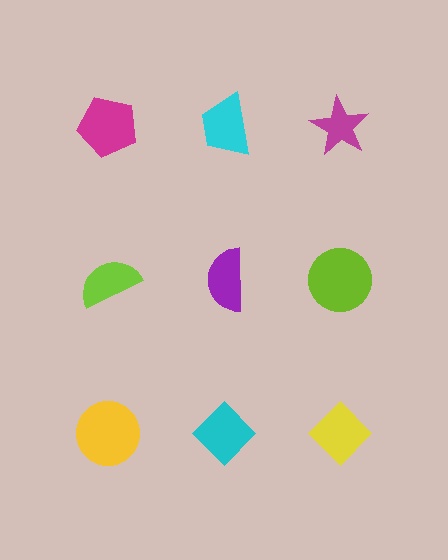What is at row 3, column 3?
A yellow diamond.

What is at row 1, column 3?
A magenta star.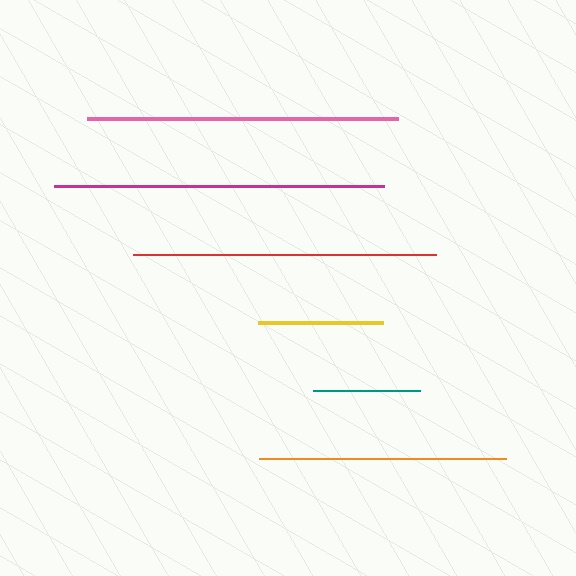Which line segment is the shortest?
The teal line is the shortest at approximately 108 pixels.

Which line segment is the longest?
The magenta line is the longest at approximately 330 pixels.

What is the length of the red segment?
The red segment is approximately 303 pixels long.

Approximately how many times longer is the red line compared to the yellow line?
The red line is approximately 2.4 times the length of the yellow line.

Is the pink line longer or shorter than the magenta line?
The magenta line is longer than the pink line.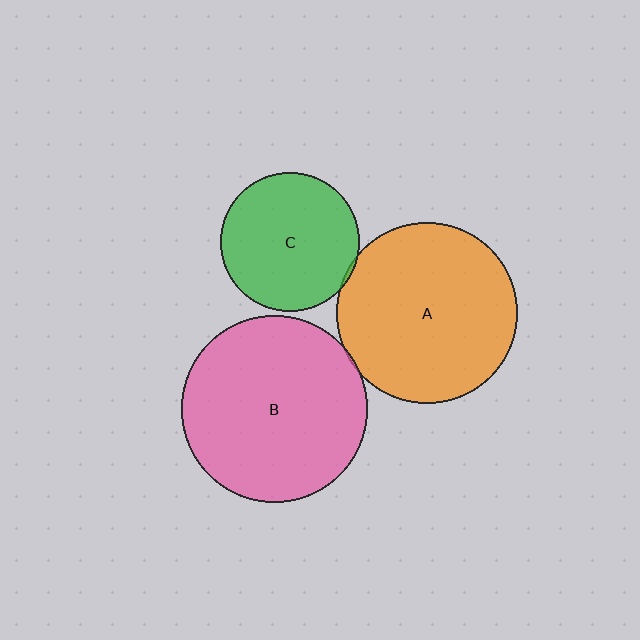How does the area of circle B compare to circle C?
Approximately 1.8 times.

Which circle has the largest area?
Circle B (pink).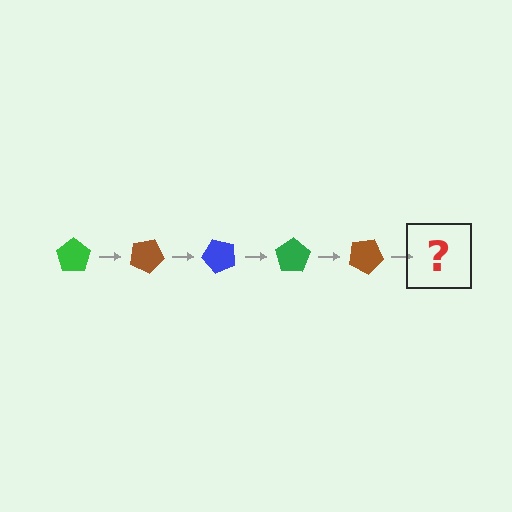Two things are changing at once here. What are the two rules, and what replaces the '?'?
The two rules are that it rotates 25 degrees each step and the color cycles through green, brown, and blue. The '?' should be a blue pentagon, rotated 125 degrees from the start.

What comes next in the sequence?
The next element should be a blue pentagon, rotated 125 degrees from the start.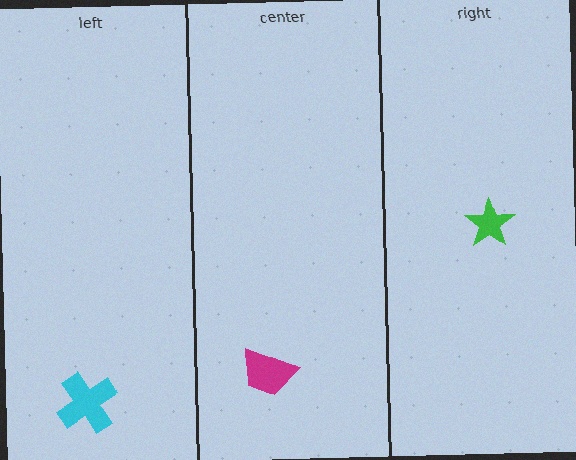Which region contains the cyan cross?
The left region.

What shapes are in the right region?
The green star.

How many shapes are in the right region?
1.